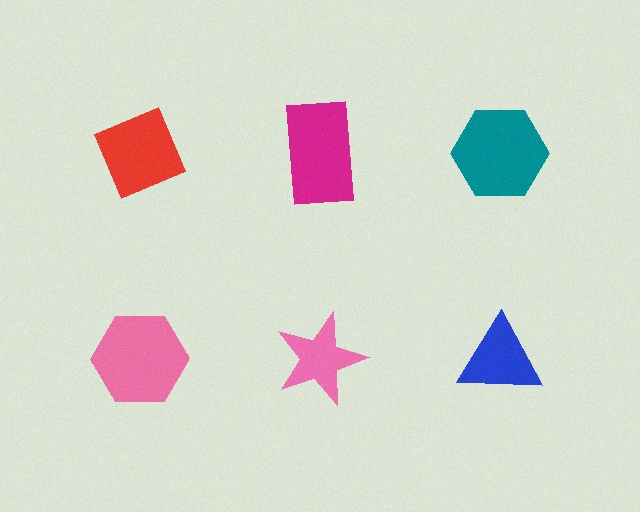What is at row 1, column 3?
A teal hexagon.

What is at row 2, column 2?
A pink star.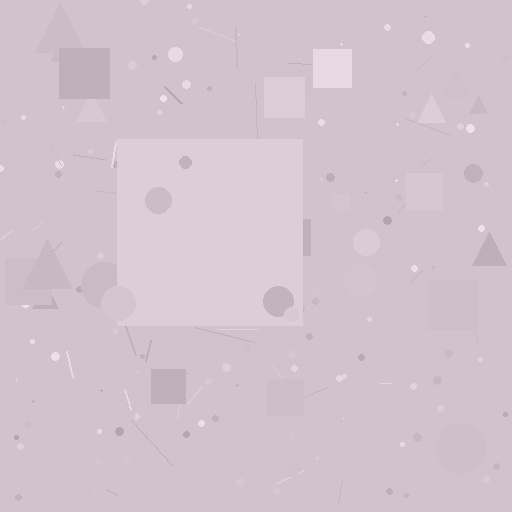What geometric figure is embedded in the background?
A square is embedded in the background.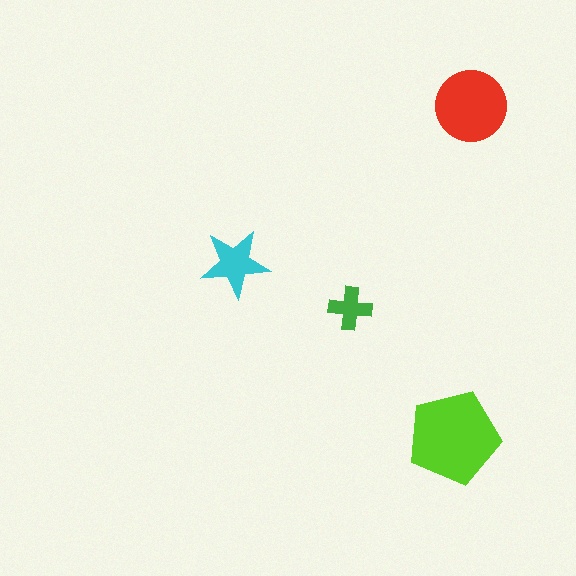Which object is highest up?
The red circle is topmost.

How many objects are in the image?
There are 4 objects in the image.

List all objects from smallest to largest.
The green cross, the cyan star, the red circle, the lime pentagon.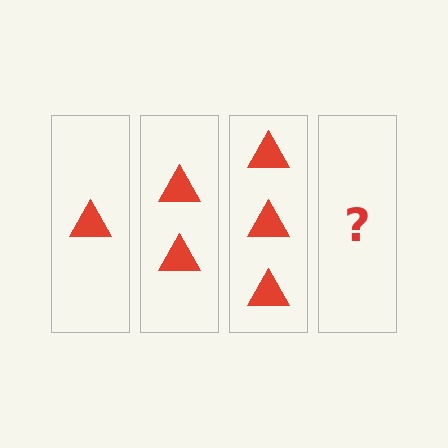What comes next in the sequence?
The next element should be 4 triangles.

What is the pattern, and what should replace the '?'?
The pattern is that each step adds one more triangle. The '?' should be 4 triangles.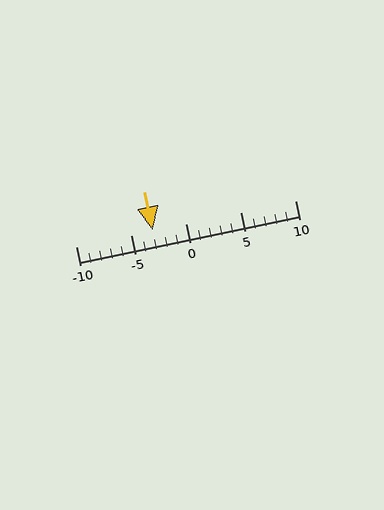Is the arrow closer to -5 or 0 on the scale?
The arrow is closer to -5.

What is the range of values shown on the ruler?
The ruler shows values from -10 to 10.